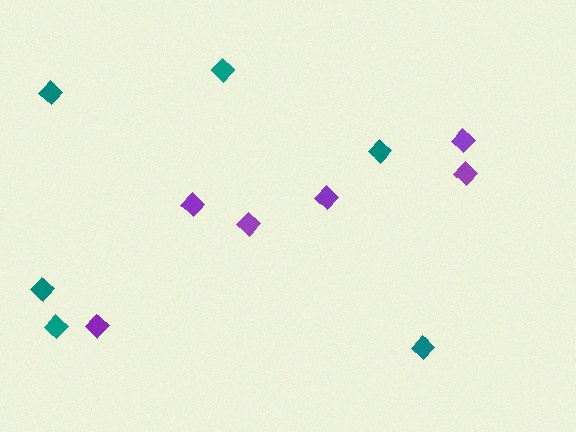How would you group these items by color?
There are 2 groups: one group of teal diamonds (6) and one group of purple diamonds (6).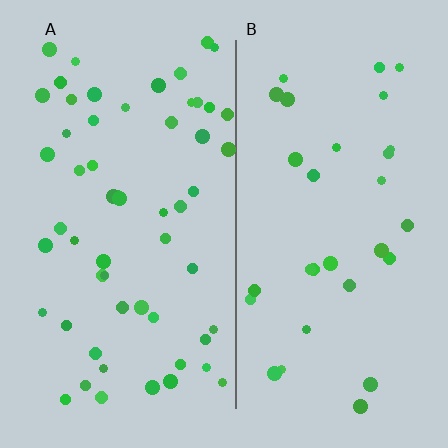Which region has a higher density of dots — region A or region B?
A (the left).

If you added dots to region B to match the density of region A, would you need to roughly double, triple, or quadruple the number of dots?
Approximately double.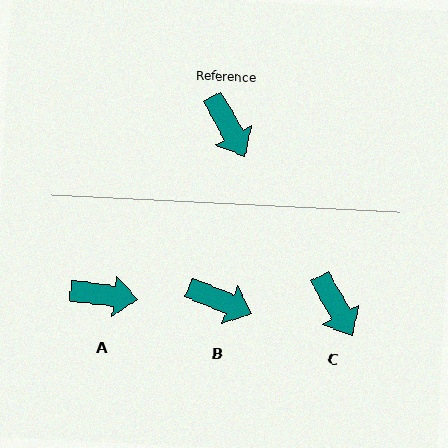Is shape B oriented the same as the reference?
No, it is off by about 39 degrees.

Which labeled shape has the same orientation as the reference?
C.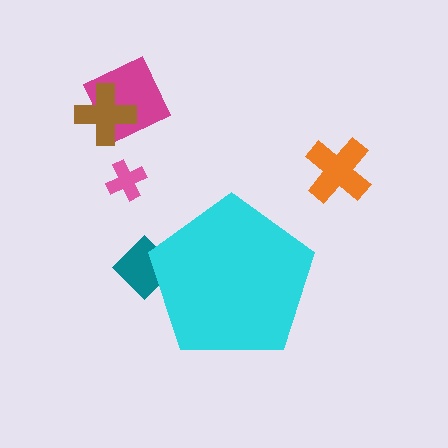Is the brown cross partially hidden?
No, the brown cross is fully visible.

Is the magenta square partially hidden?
No, the magenta square is fully visible.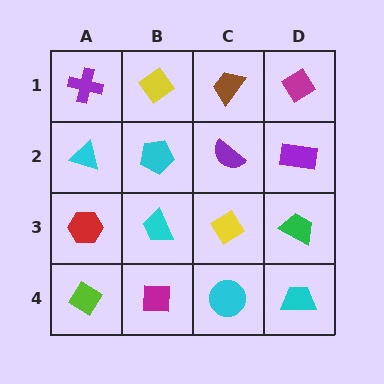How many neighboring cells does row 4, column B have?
3.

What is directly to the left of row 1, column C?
A yellow diamond.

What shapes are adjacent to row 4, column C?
A yellow diamond (row 3, column C), a magenta square (row 4, column B), a cyan trapezoid (row 4, column D).